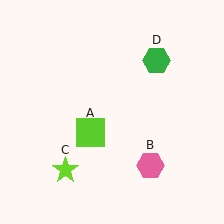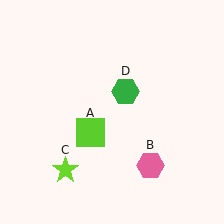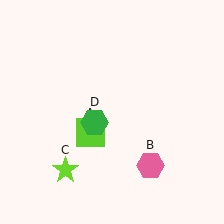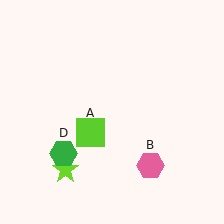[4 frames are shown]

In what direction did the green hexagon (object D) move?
The green hexagon (object D) moved down and to the left.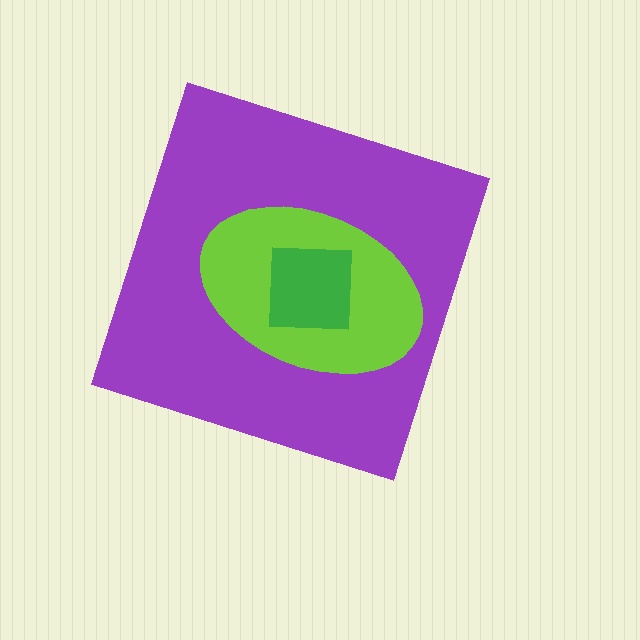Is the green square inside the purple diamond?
Yes.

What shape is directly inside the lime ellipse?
The green square.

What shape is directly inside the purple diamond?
The lime ellipse.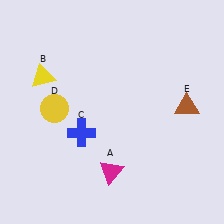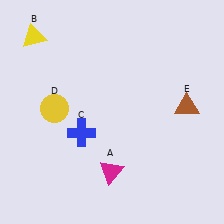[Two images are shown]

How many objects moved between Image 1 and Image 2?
1 object moved between the two images.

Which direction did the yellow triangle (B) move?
The yellow triangle (B) moved up.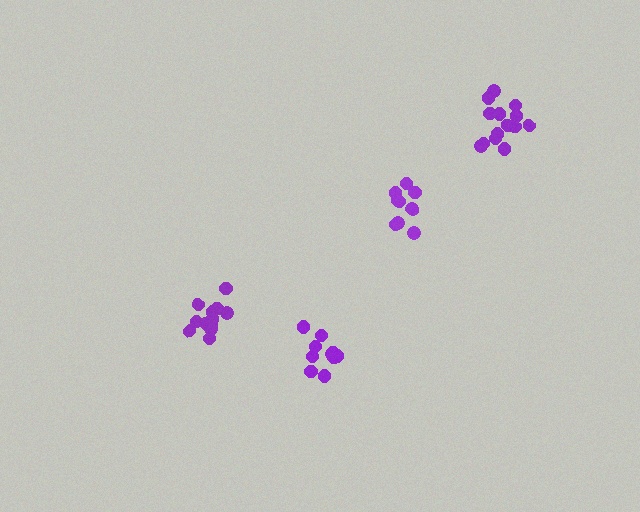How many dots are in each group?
Group 1: 14 dots, Group 2: 12 dots, Group 3: 10 dots, Group 4: 9 dots (45 total).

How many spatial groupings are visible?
There are 4 spatial groupings.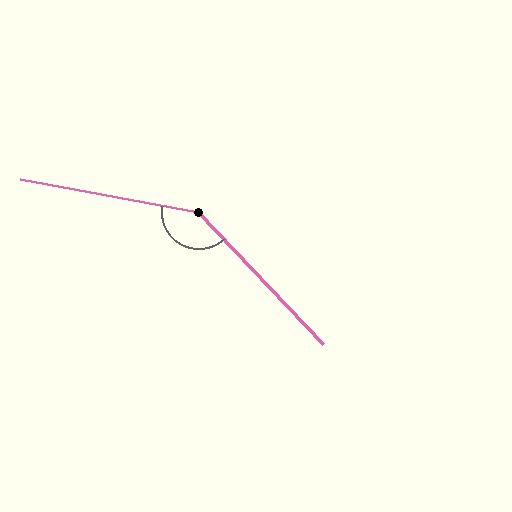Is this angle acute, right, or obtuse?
It is obtuse.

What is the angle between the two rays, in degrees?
Approximately 144 degrees.